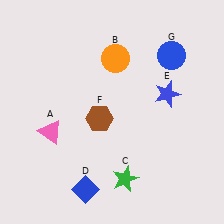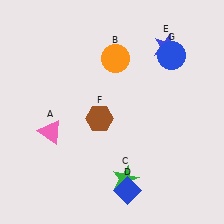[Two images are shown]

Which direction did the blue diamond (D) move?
The blue diamond (D) moved right.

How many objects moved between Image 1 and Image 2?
2 objects moved between the two images.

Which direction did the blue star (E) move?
The blue star (E) moved up.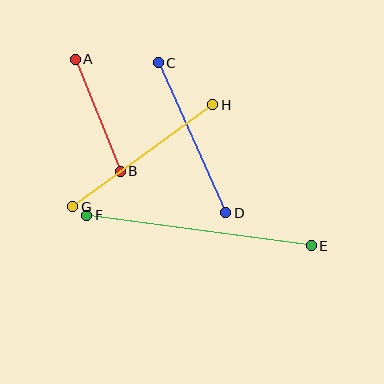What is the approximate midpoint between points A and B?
The midpoint is at approximately (98, 115) pixels.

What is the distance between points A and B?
The distance is approximately 121 pixels.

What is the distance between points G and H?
The distance is approximately 173 pixels.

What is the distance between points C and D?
The distance is approximately 164 pixels.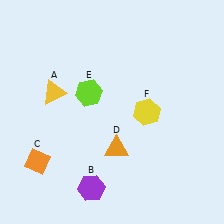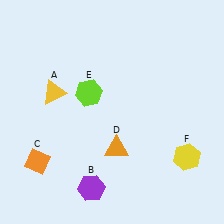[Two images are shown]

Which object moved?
The yellow hexagon (F) moved down.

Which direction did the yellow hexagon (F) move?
The yellow hexagon (F) moved down.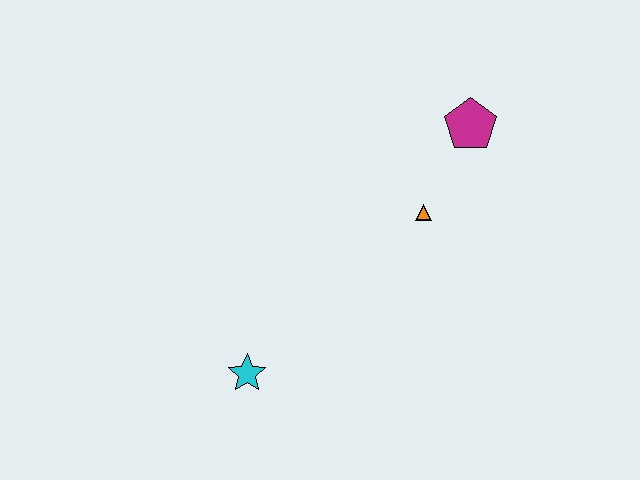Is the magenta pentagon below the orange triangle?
No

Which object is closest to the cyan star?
The orange triangle is closest to the cyan star.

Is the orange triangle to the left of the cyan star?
No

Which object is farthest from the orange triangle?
The cyan star is farthest from the orange triangle.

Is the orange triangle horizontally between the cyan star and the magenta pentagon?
Yes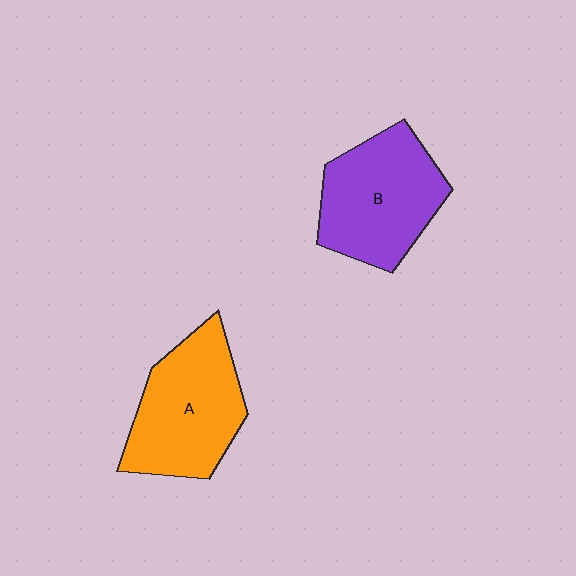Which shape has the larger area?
Shape A (orange).